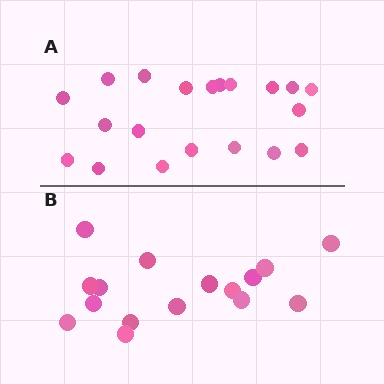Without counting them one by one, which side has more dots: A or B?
Region A (the top region) has more dots.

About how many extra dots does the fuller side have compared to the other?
Region A has about 4 more dots than region B.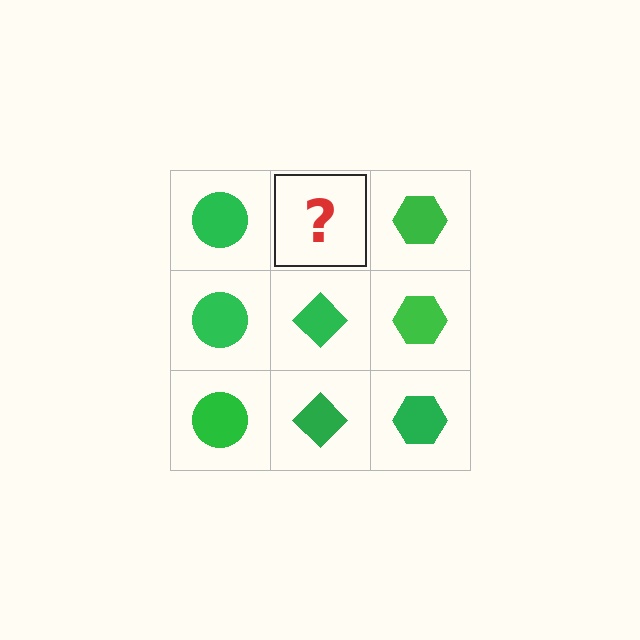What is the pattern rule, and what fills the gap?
The rule is that each column has a consistent shape. The gap should be filled with a green diamond.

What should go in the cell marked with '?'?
The missing cell should contain a green diamond.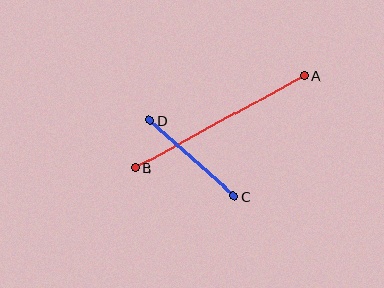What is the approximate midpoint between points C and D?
The midpoint is at approximately (192, 158) pixels.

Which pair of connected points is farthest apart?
Points A and B are farthest apart.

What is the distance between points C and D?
The distance is approximately 113 pixels.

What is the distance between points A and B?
The distance is approximately 193 pixels.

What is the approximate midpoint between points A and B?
The midpoint is at approximately (220, 122) pixels.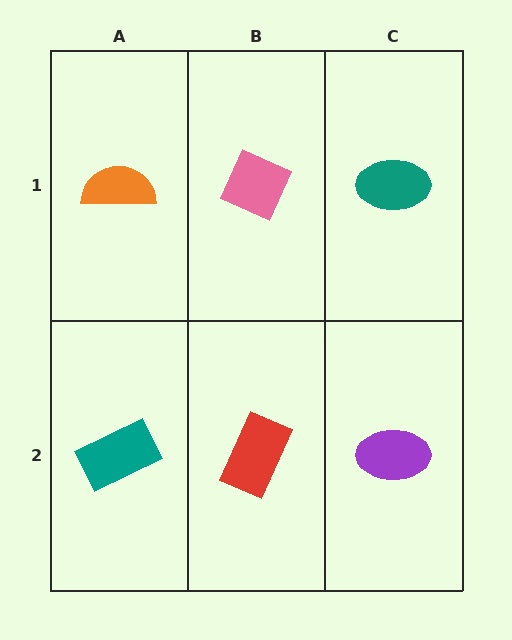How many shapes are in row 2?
3 shapes.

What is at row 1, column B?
A pink diamond.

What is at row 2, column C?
A purple ellipse.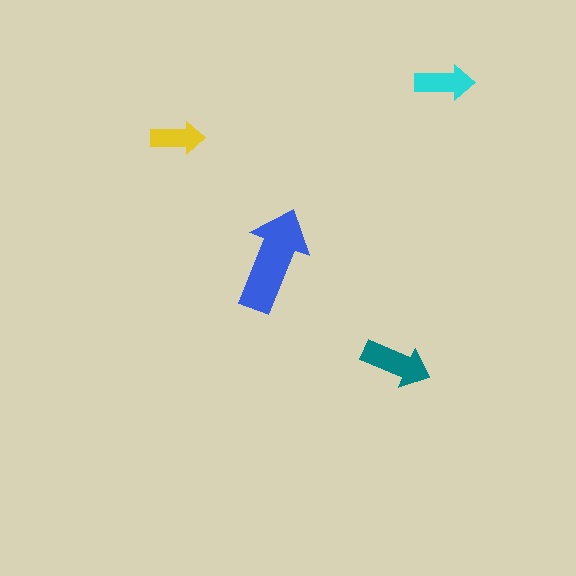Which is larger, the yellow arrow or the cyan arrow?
The cyan one.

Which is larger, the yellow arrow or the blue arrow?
The blue one.